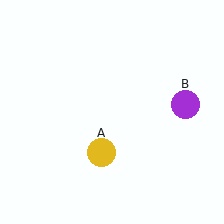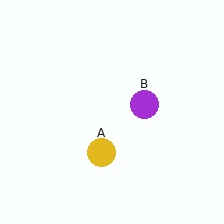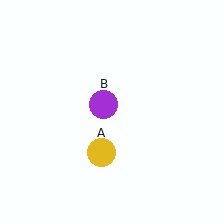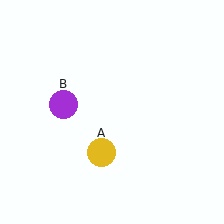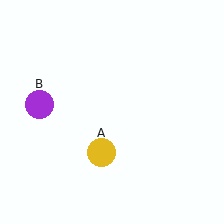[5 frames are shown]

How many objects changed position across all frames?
1 object changed position: purple circle (object B).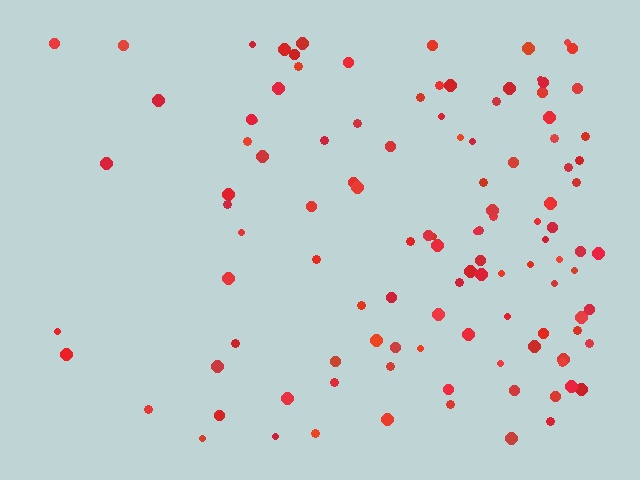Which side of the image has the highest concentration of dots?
The right.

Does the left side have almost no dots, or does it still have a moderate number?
Still a moderate number, just noticeably fewer than the right.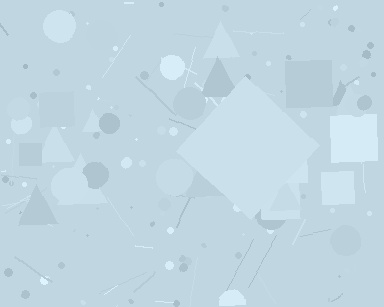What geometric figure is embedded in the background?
A diamond is embedded in the background.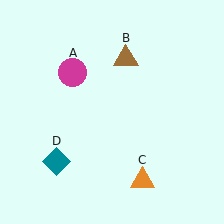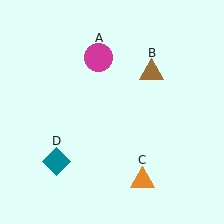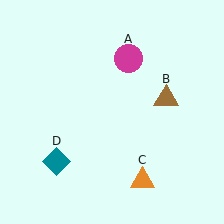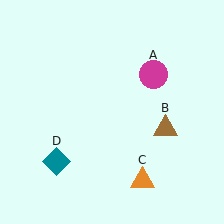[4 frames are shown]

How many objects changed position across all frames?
2 objects changed position: magenta circle (object A), brown triangle (object B).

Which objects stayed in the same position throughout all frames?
Orange triangle (object C) and teal diamond (object D) remained stationary.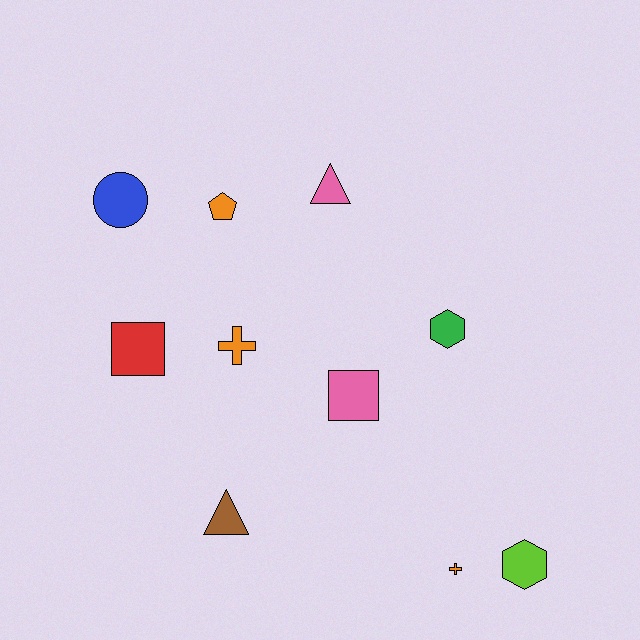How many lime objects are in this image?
There is 1 lime object.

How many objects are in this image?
There are 10 objects.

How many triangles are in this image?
There are 2 triangles.